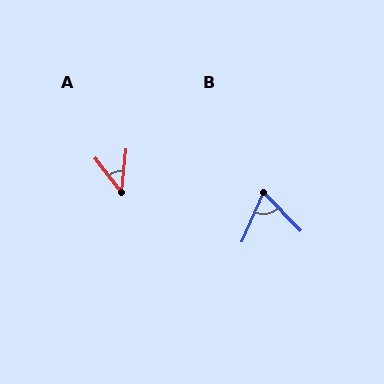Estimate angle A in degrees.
Approximately 44 degrees.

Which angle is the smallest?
A, at approximately 44 degrees.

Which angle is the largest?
B, at approximately 69 degrees.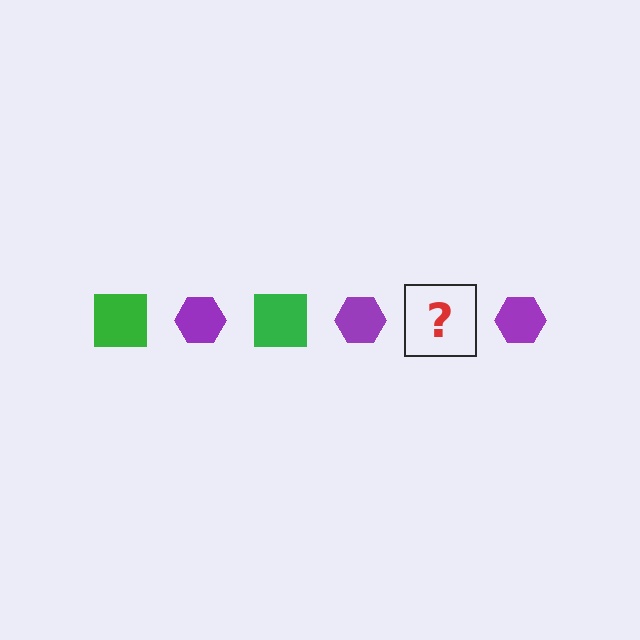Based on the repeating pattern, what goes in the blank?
The blank should be a green square.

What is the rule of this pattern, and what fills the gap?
The rule is that the pattern alternates between green square and purple hexagon. The gap should be filled with a green square.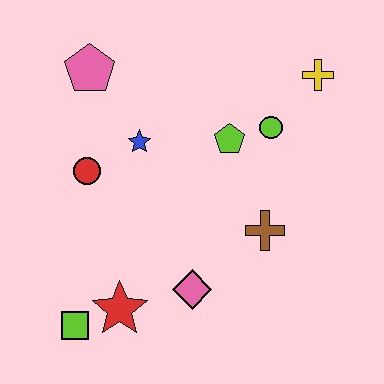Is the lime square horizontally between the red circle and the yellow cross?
No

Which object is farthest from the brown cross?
The pink pentagon is farthest from the brown cross.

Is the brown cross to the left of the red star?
No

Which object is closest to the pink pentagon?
The blue star is closest to the pink pentagon.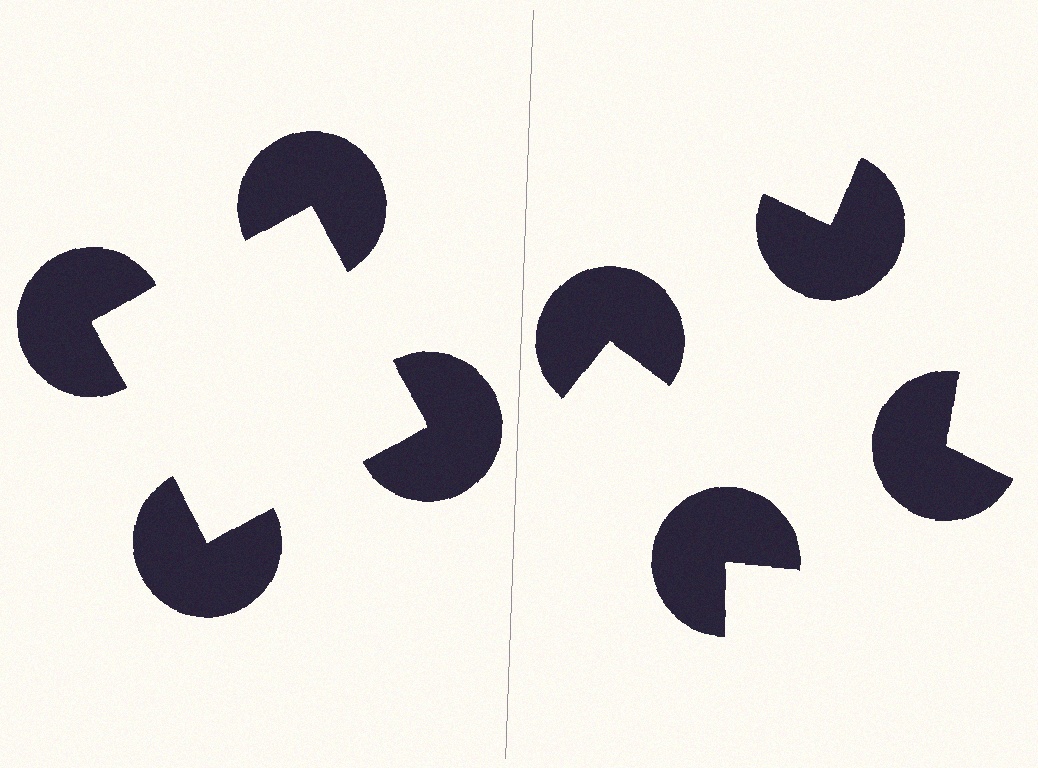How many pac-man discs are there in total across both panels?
8 — 4 on each side.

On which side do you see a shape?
An illusory square appears on the left side. On the right side the wedge cuts are rotated, so no coherent shape forms.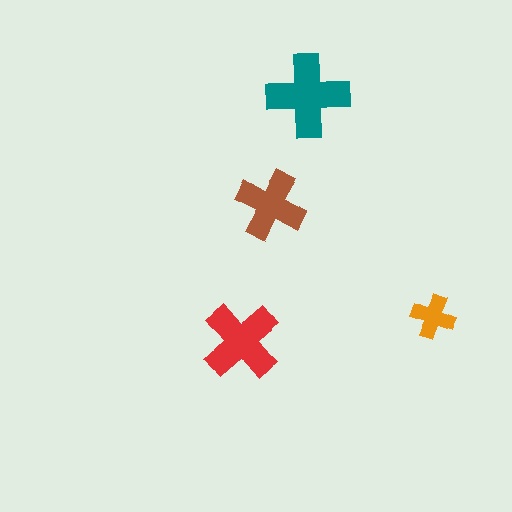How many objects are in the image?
There are 4 objects in the image.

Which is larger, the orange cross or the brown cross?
The brown one.